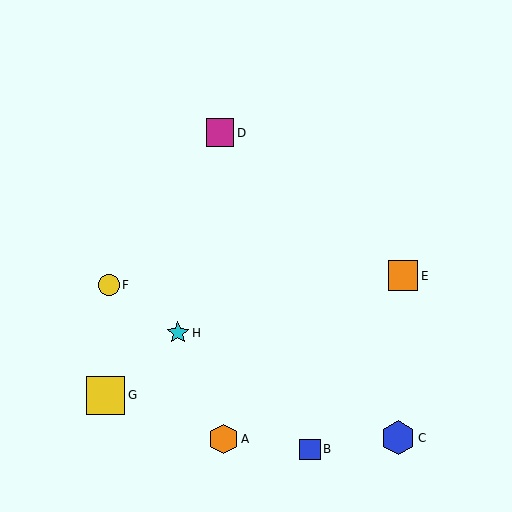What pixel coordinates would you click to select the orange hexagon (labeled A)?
Click at (223, 439) to select the orange hexagon A.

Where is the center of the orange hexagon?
The center of the orange hexagon is at (223, 439).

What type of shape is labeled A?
Shape A is an orange hexagon.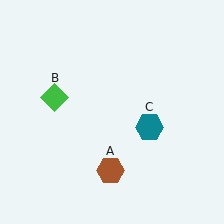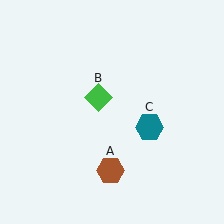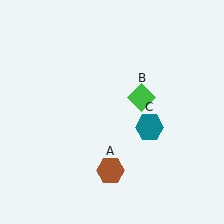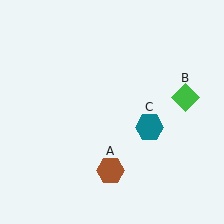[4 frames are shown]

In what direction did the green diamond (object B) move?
The green diamond (object B) moved right.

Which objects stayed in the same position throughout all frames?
Brown hexagon (object A) and teal hexagon (object C) remained stationary.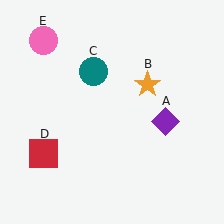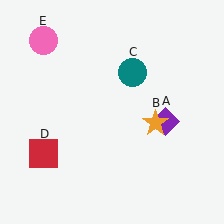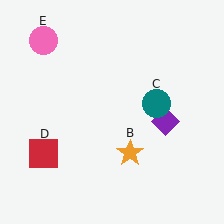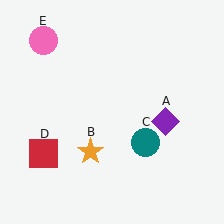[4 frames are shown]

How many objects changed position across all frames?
2 objects changed position: orange star (object B), teal circle (object C).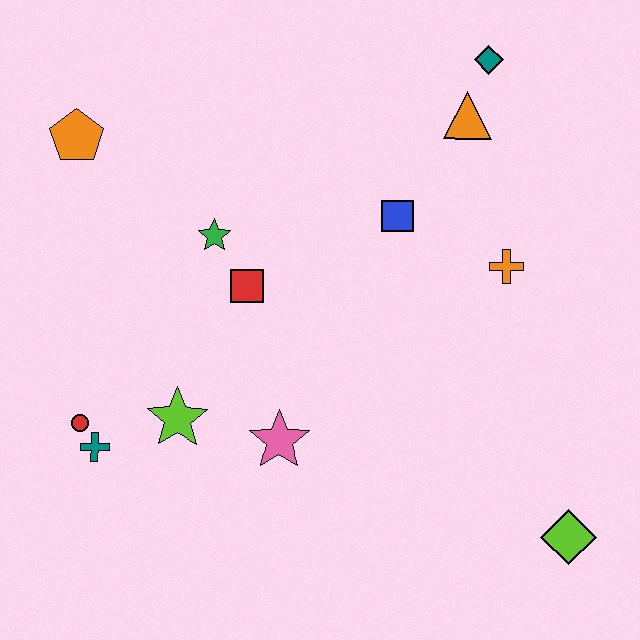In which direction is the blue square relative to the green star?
The blue square is to the right of the green star.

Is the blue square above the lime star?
Yes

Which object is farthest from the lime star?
The teal diamond is farthest from the lime star.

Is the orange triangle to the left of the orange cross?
Yes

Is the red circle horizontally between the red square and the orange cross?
No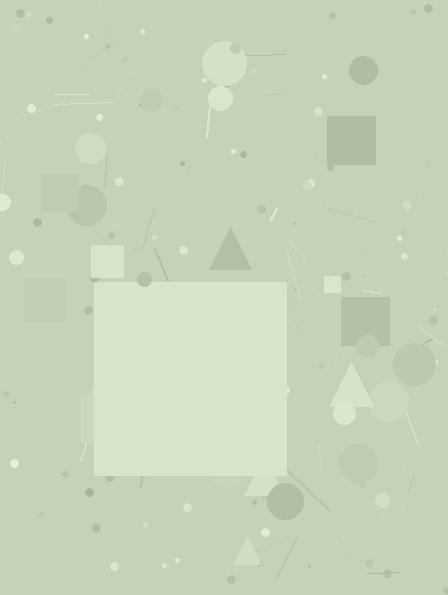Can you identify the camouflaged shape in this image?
The camouflaged shape is a square.